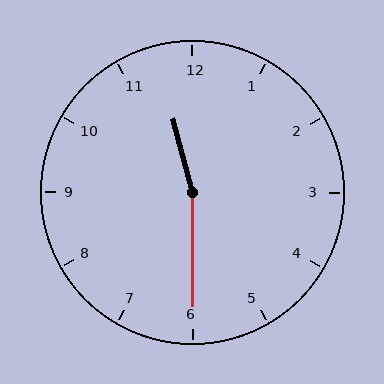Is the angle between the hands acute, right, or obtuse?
It is obtuse.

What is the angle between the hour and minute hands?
Approximately 165 degrees.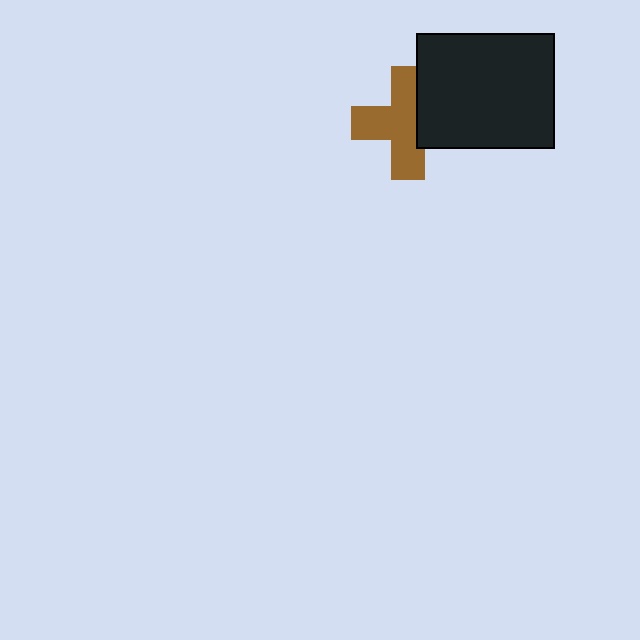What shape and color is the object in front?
The object in front is a black rectangle.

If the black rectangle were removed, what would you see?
You would see the complete brown cross.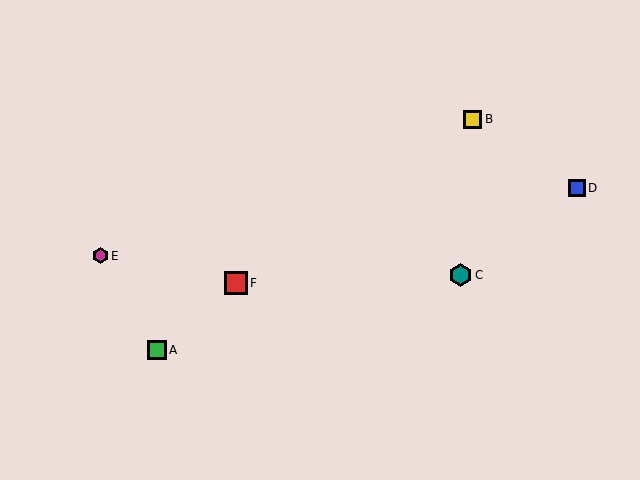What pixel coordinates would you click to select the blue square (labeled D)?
Click at (577, 188) to select the blue square D.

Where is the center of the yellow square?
The center of the yellow square is at (473, 119).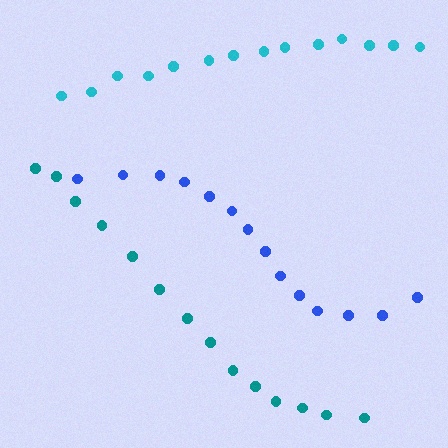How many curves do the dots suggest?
There are 3 distinct paths.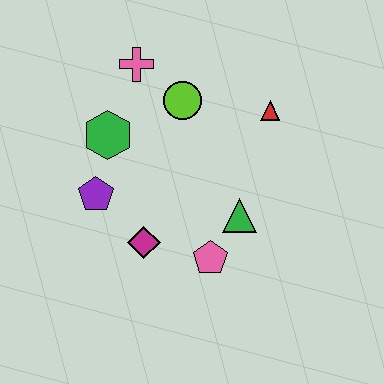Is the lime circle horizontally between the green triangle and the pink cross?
Yes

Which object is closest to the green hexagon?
The purple pentagon is closest to the green hexagon.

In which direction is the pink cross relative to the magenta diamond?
The pink cross is above the magenta diamond.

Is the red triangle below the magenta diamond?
No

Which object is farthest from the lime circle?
The pink pentagon is farthest from the lime circle.